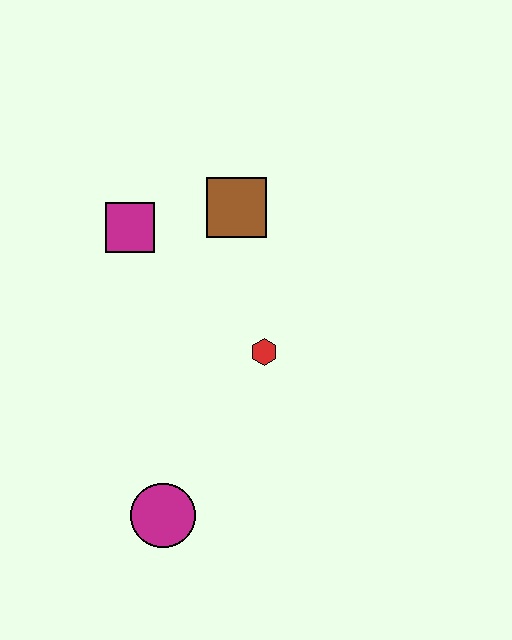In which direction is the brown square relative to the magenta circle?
The brown square is above the magenta circle.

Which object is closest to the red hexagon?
The brown square is closest to the red hexagon.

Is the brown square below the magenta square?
No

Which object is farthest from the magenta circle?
The brown square is farthest from the magenta circle.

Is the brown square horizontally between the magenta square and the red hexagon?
Yes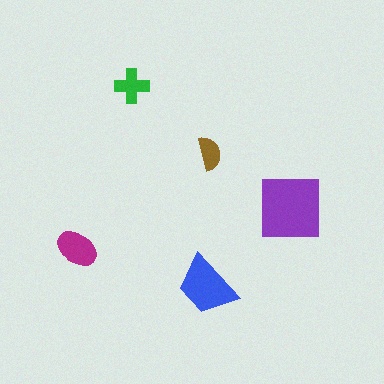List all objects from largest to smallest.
The purple square, the blue trapezoid, the magenta ellipse, the green cross, the brown semicircle.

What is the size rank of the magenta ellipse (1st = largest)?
3rd.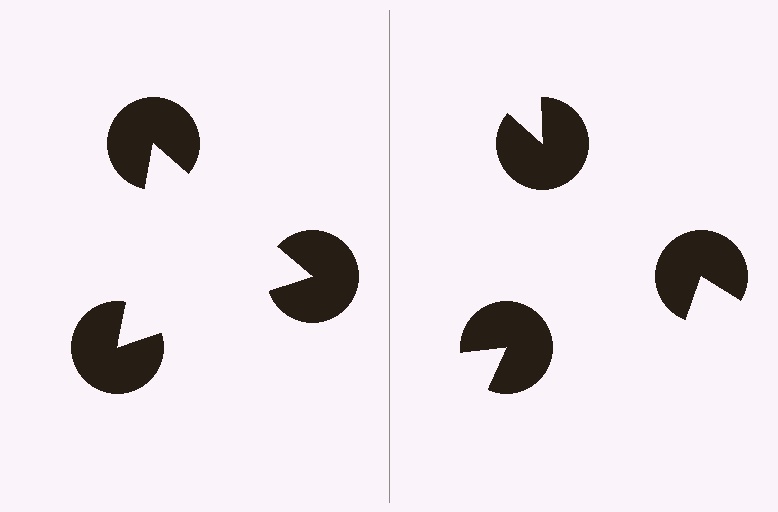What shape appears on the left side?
An illusory triangle.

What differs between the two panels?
The pac-man discs are positioned identically on both sides; only the wedge orientations differ. On the left they align to a triangle; on the right they are misaligned.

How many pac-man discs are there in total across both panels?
6 — 3 on each side.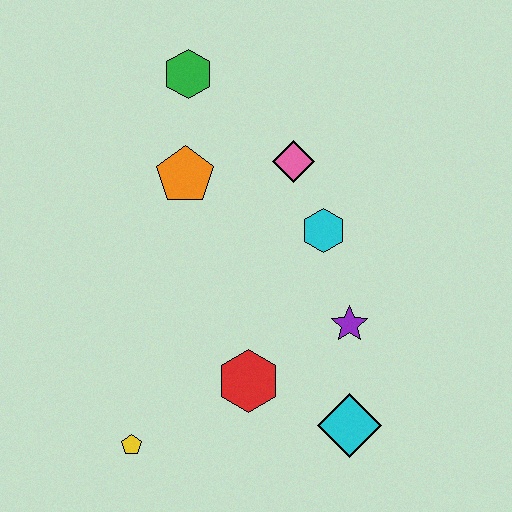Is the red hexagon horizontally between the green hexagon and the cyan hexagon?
Yes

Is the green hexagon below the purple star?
No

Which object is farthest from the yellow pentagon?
The green hexagon is farthest from the yellow pentagon.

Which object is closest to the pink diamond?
The cyan hexagon is closest to the pink diamond.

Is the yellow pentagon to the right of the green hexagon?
No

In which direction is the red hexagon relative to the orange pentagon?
The red hexagon is below the orange pentagon.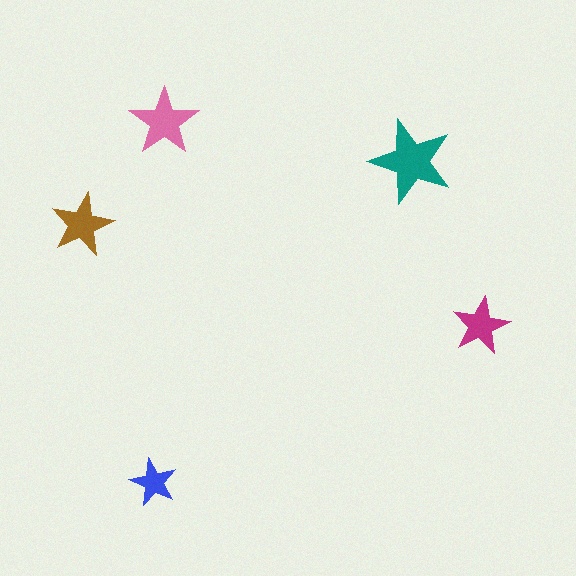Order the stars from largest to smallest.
the teal one, the pink one, the brown one, the magenta one, the blue one.